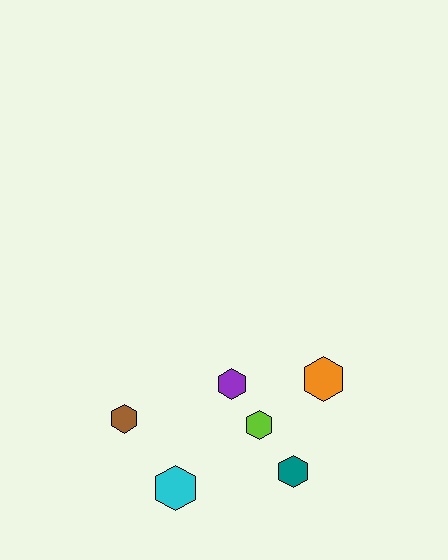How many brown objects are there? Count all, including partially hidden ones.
There is 1 brown object.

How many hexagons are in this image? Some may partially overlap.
There are 6 hexagons.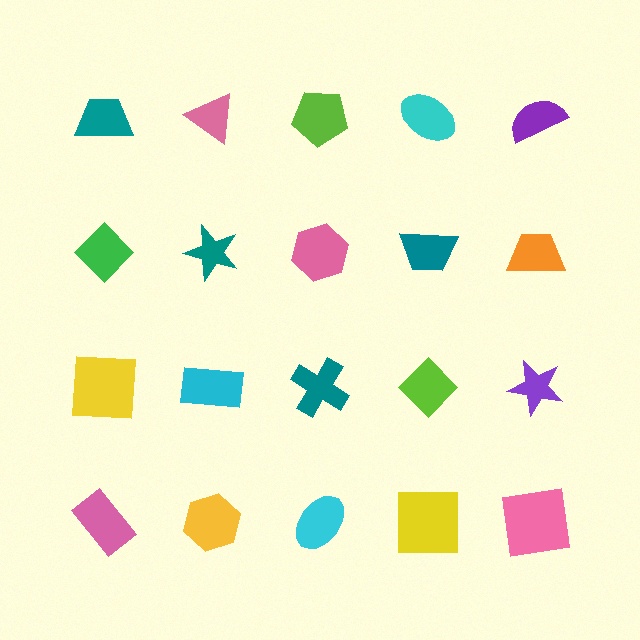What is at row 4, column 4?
A yellow square.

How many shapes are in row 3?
5 shapes.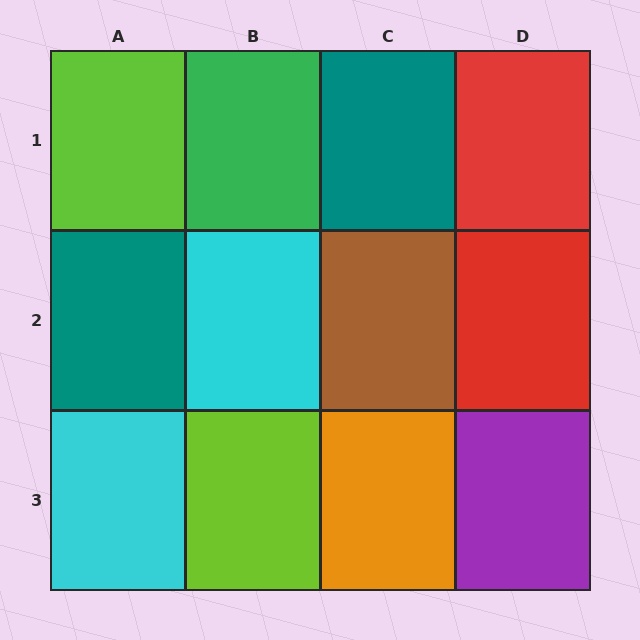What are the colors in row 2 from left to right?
Teal, cyan, brown, red.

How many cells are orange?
1 cell is orange.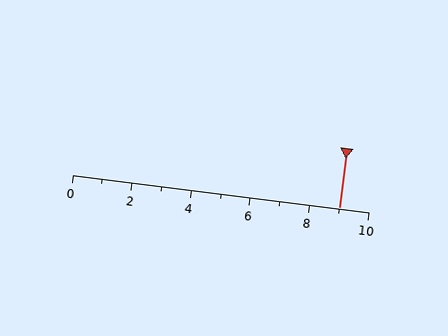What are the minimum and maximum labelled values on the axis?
The axis runs from 0 to 10.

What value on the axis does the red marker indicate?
The marker indicates approximately 9.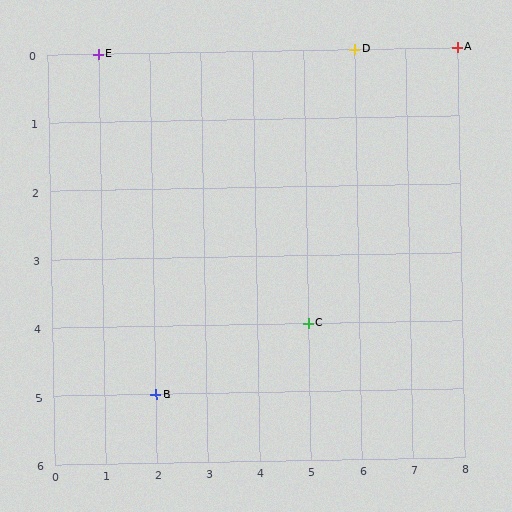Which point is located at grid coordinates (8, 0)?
Point A is at (8, 0).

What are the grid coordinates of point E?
Point E is at grid coordinates (1, 0).